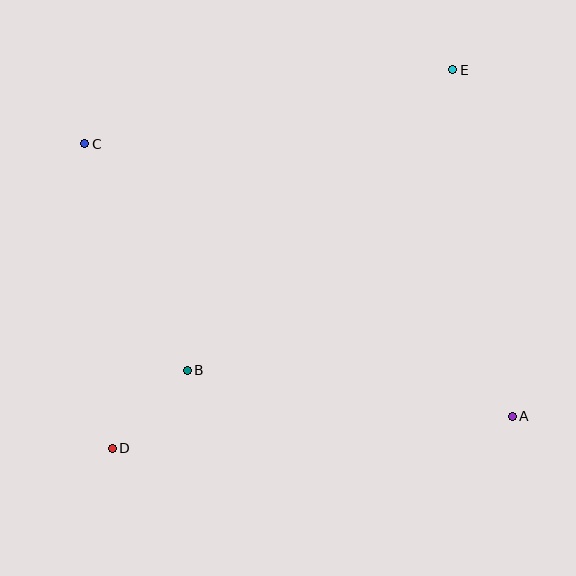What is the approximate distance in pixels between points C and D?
The distance between C and D is approximately 306 pixels.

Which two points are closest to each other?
Points B and D are closest to each other.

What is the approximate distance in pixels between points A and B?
The distance between A and B is approximately 328 pixels.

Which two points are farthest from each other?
Points D and E are farthest from each other.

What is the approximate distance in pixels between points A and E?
The distance between A and E is approximately 351 pixels.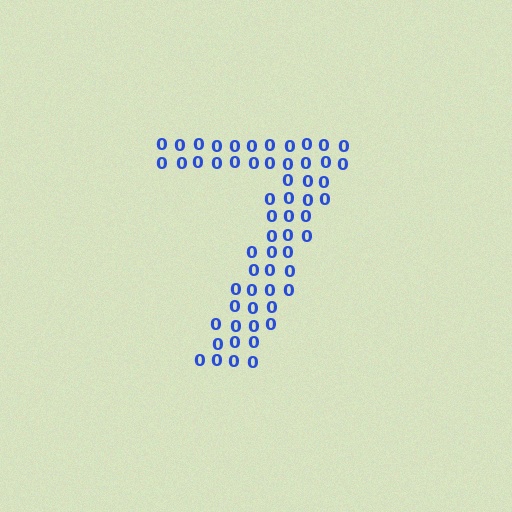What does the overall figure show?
The overall figure shows the digit 7.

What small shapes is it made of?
It is made of small digit 0's.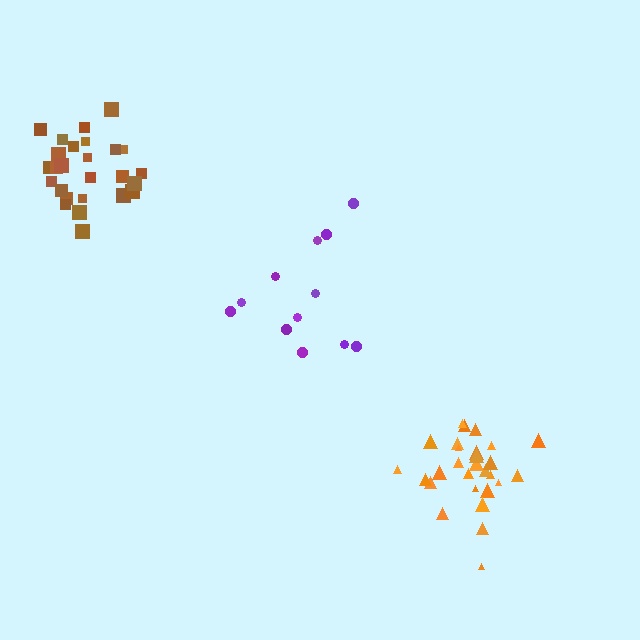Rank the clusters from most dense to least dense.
brown, orange, purple.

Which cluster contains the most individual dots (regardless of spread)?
Orange (28).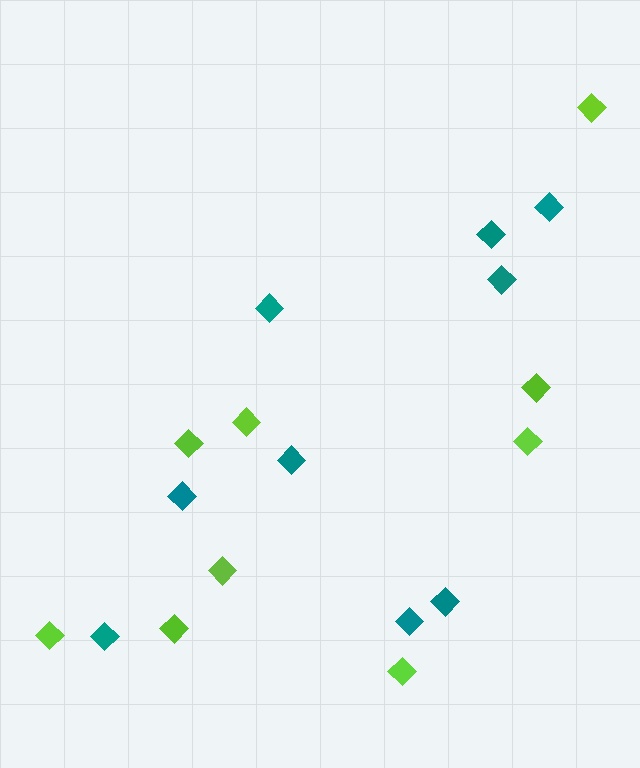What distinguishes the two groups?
There are 2 groups: one group of lime diamonds (9) and one group of teal diamonds (9).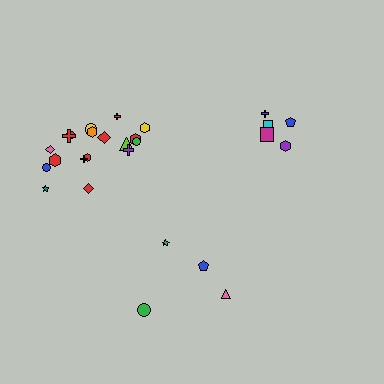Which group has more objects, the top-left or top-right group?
The top-left group.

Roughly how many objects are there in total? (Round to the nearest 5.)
Roughly 30 objects in total.